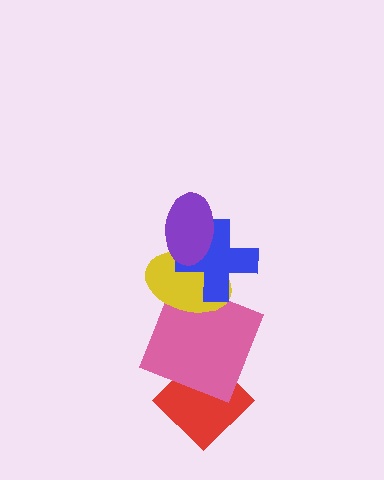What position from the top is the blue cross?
The blue cross is 2nd from the top.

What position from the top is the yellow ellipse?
The yellow ellipse is 3rd from the top.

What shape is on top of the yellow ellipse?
The blue cross is on top of the yellow ellipse.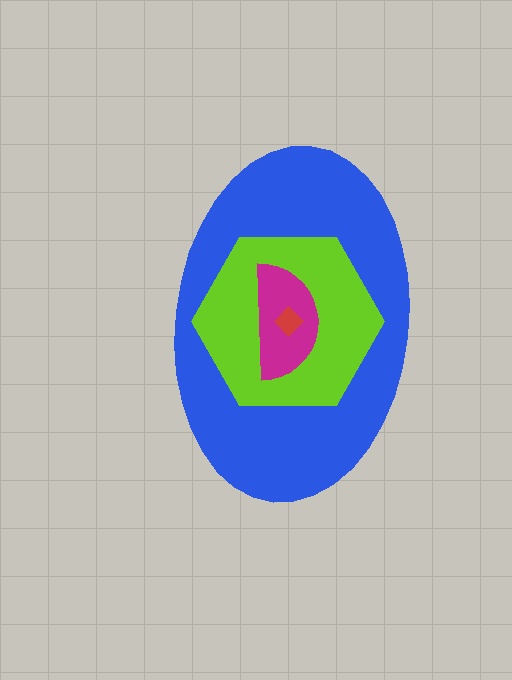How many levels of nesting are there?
4.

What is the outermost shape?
The blue ellipse.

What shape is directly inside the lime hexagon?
The magenta semicircle.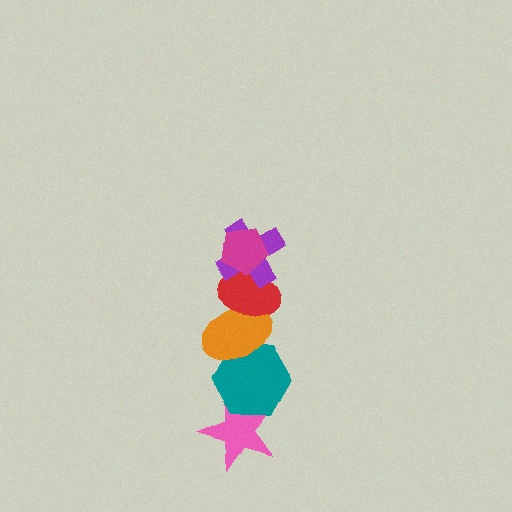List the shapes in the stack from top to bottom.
From top to bottom: the magenta pentagon, the purple cross, the red ellipse, the orange ellipse, the teal hexagon, the pink star.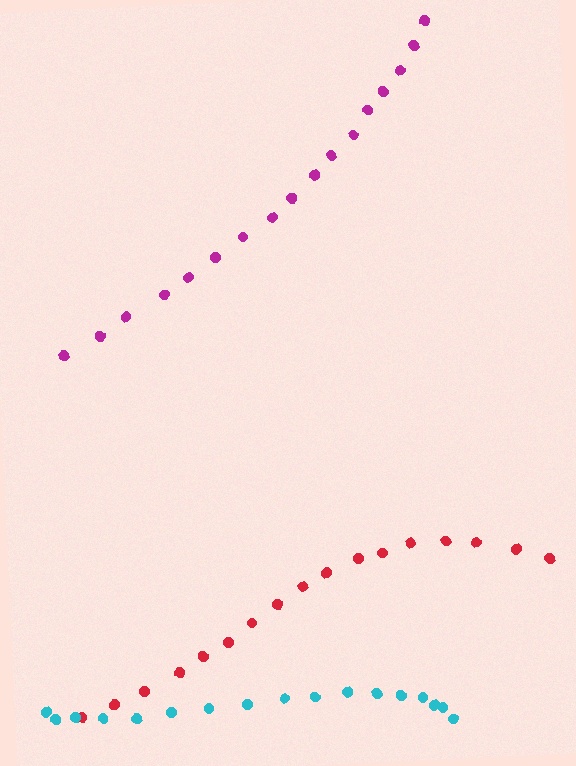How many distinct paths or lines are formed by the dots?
There are 3 distinct paths.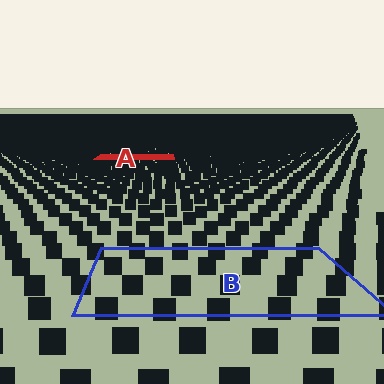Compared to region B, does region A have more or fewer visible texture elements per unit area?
Region A has more texture elements per unit area — they are packed more densely because it is farther away.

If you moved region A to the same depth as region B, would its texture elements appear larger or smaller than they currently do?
They would appear larger. At a closer depth, the same texture elements are projected at a bigger on-screen size.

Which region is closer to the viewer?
Region B is closer. The texture elements there are larger and more spread out.